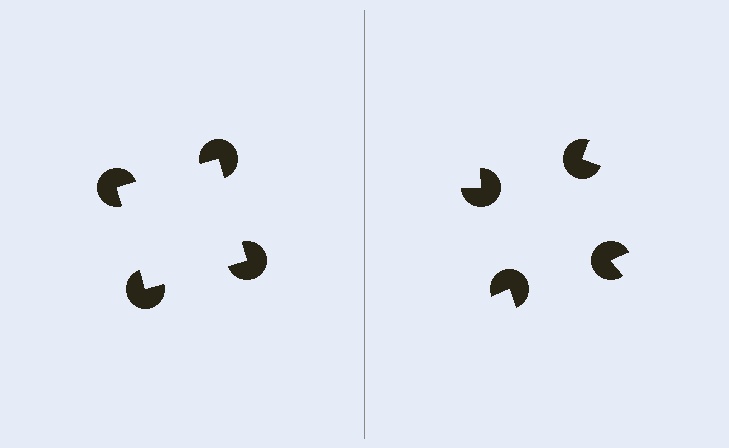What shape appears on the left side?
An illusory square.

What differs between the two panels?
The pac-man discs are positioned identically on both sides; only the wedge orientations differ. On the left they align to a square; on the right they are misaligned.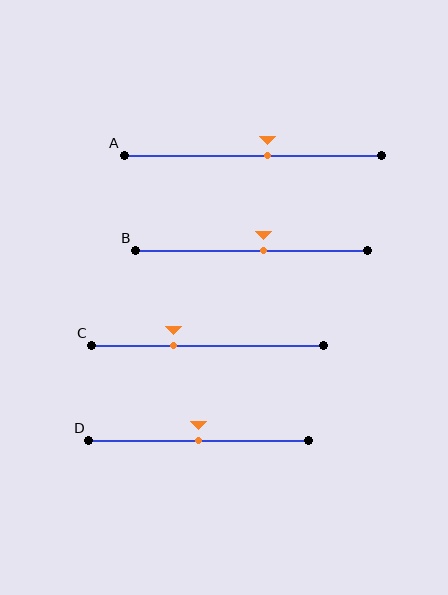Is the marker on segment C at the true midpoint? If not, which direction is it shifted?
No, the marker on segment C is shifted to the left by about 15% of the segment length.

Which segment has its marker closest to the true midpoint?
Segment D has its marker closest to the true midpoint.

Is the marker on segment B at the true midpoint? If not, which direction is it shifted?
No, the marker on segment B is shifted to the right by about 5% of the segment length.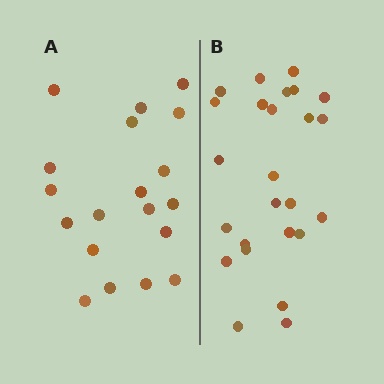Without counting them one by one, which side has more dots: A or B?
Region B (the right region) has more dots.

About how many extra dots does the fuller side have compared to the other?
Region B has about 6 more dots than region A.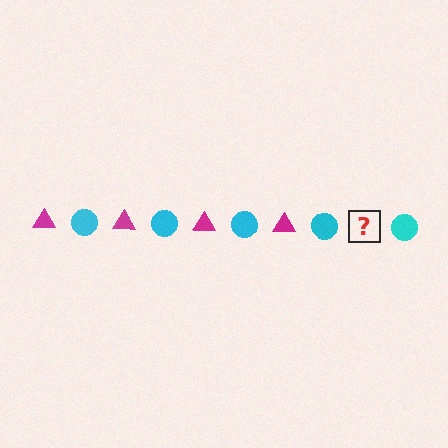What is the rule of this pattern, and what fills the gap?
The rule is that the pattern alternates between magenta triangle and cyan circle. The gap should be filled with a magenta triangle.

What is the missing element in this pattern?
The missing element is a magenta triangle.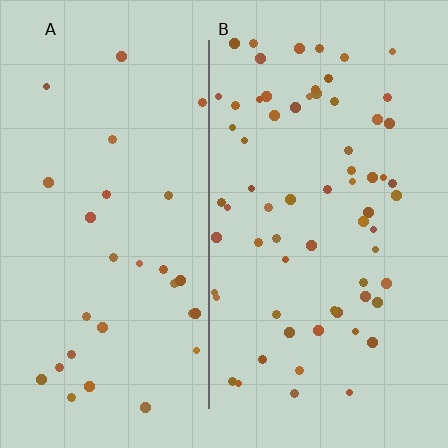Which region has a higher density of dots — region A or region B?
B (the right).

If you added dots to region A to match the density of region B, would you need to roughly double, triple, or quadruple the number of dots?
Approximately double.